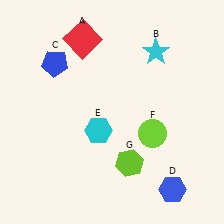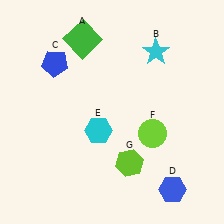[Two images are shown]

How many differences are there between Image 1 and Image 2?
There is 1 difference between the two images.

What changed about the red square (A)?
In Image 1, A is red. In Image 2, it changed to green.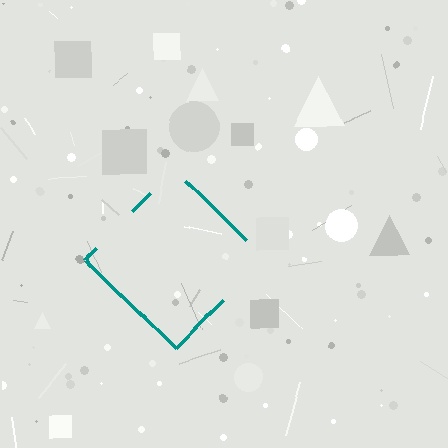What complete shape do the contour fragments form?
The contour fragments form a diamond.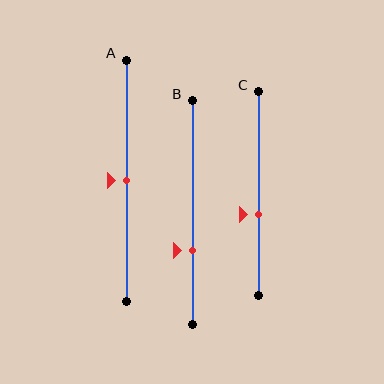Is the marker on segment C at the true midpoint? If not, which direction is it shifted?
No, the marker on segment C is shifted downward by about 10% of the segment length.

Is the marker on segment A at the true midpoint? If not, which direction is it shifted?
Yes, the marker on segment A is at the true midpoint.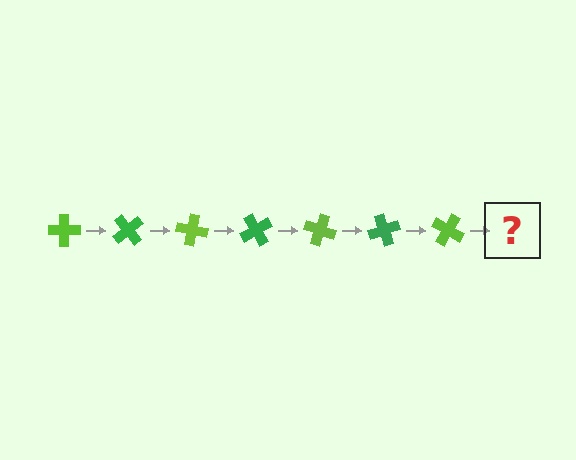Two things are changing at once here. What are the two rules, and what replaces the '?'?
The two rules are that it rotates 50 degrees each step and the color cycles through lime and green. The '?' should be a green cross, rotated 350 degrees from the start.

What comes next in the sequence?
The next element should be a green cross, rotated 350 degrees from the start.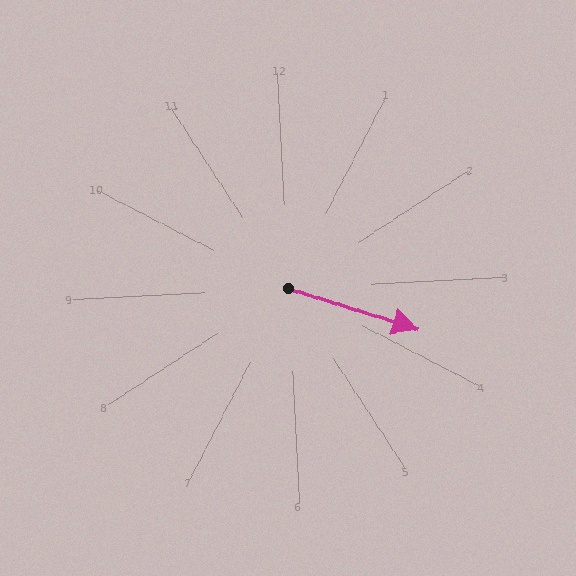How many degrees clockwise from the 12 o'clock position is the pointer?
Approximately 111 degrees.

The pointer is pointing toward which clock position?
Roughly 4 o'clock.